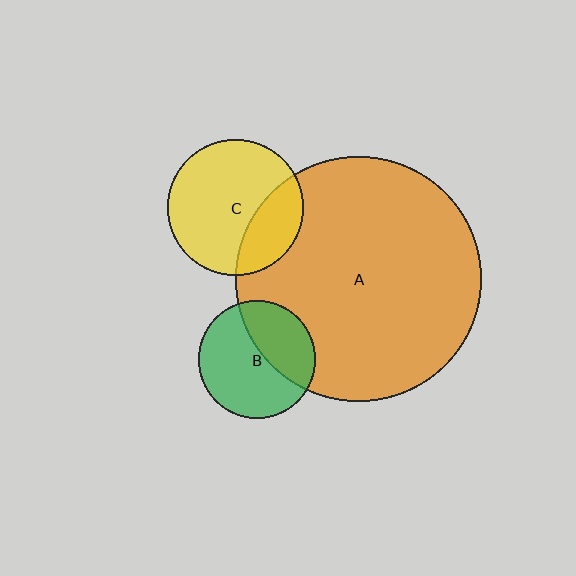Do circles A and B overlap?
Yes.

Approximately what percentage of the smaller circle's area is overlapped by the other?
Approximately 40%.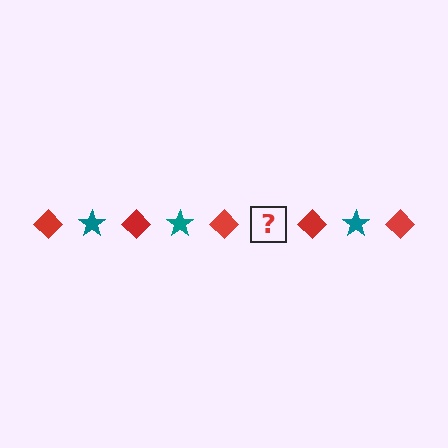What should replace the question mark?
The question mark should be replaced with a teal star.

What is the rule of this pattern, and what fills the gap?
The rule is that the pattern alternates between red diamond and teal star. The gap should be filled with a teal star.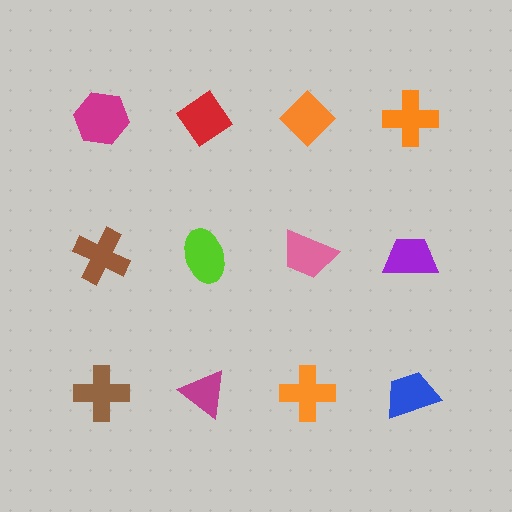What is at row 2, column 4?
A purple trapezoid.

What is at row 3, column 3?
An orange cross.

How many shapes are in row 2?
4 shapes.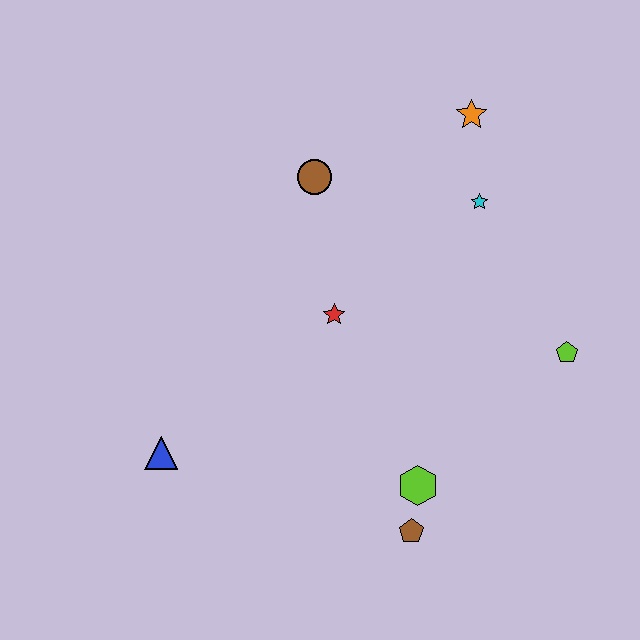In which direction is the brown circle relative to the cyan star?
The brown circle is to the left of the cyan star.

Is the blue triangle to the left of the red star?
Yes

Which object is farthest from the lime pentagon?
The blue triangle is farthest from the lime pentagon.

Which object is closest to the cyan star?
The orange star is closest to the cyan star.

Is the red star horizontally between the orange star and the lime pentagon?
No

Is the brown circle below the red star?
No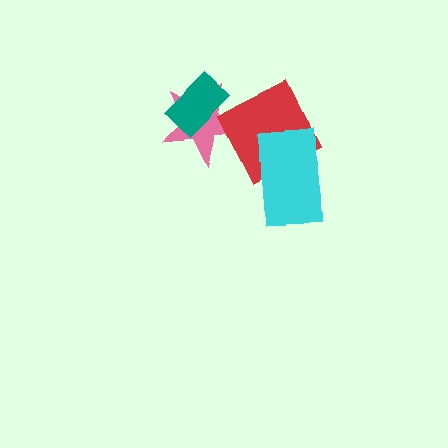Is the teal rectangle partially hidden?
No, no other shape covers it.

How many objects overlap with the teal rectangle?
1 object overlaps with the teal rectangle.